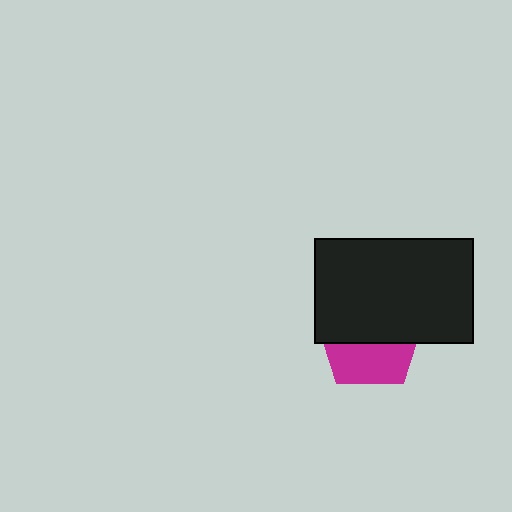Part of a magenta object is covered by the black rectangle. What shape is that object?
It is a pentagon.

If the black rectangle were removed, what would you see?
You would see the complete magenta pentagon.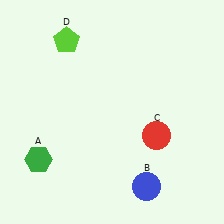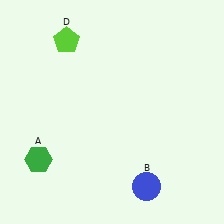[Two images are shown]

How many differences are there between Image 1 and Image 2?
There is 1 difference between the two images.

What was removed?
The red circle (C) was removed in Image 2.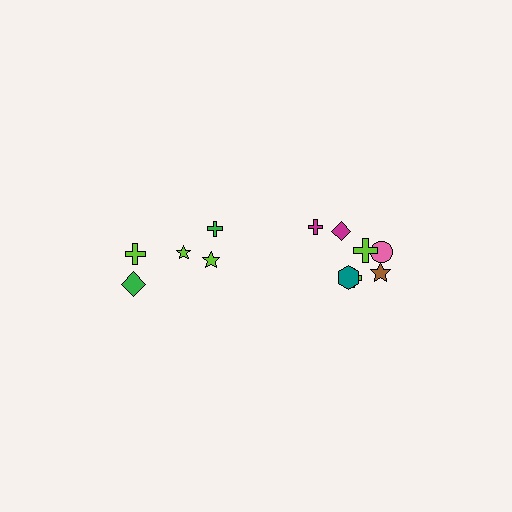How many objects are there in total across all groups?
There are 12 objects.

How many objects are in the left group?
There are 5 objects.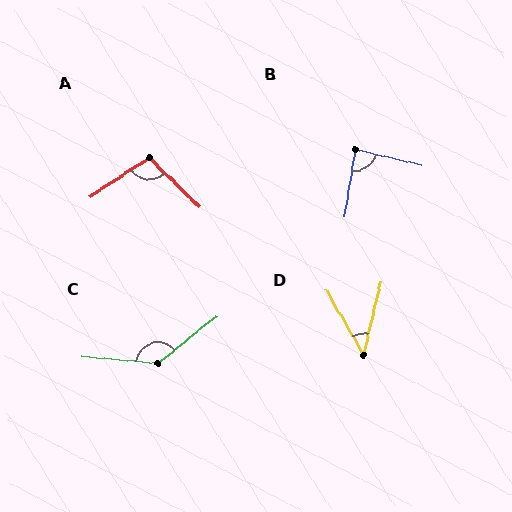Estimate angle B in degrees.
Approximately 85 degrees.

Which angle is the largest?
C, at approximately 137 degrees.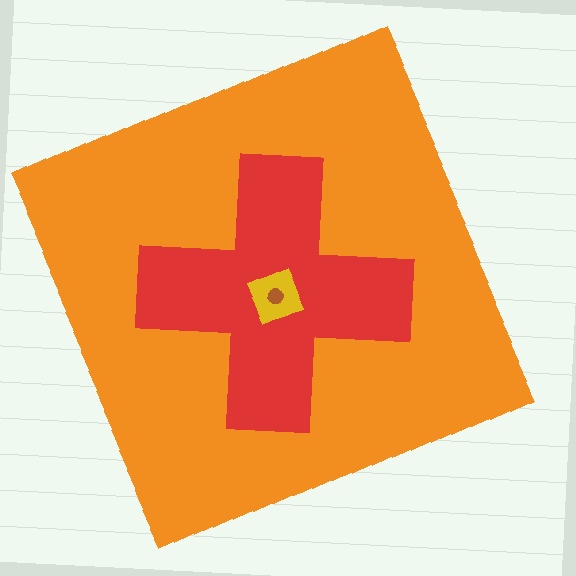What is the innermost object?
The brown circle.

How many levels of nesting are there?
4.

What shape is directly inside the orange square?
The red cross.